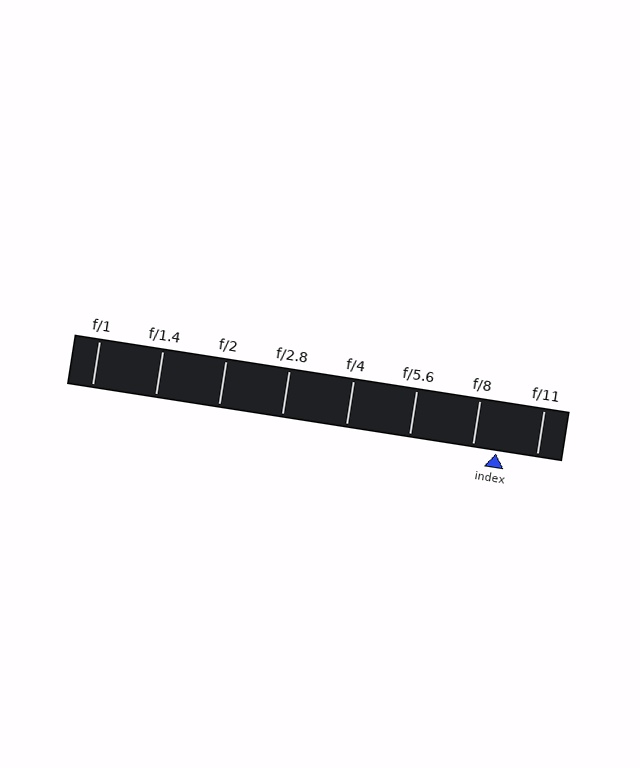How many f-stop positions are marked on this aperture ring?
There are 8 f-stop positions marked.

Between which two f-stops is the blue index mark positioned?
The index mark is between f/8 and f/11.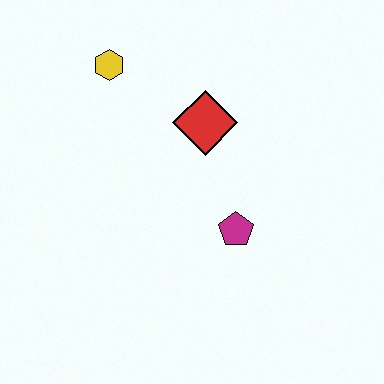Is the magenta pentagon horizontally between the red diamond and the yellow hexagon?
No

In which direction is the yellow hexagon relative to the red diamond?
The yellow hexagon is to the left of the red diamond.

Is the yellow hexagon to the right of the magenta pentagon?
No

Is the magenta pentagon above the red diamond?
No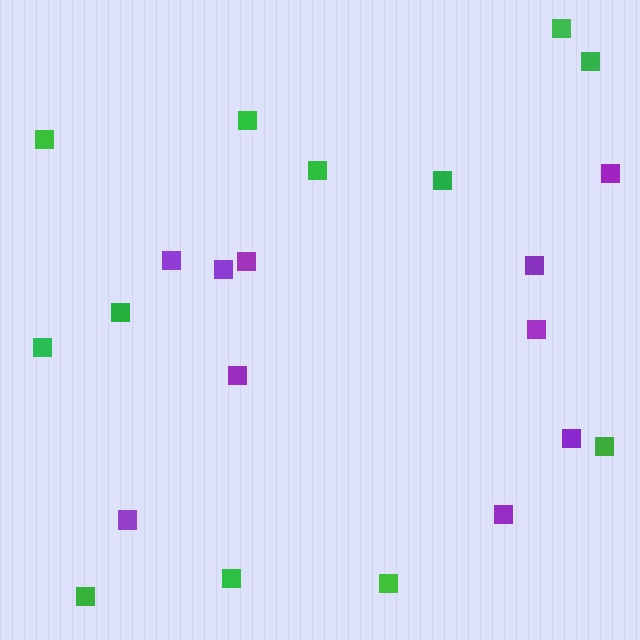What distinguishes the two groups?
There are 2 groups: one group of purple squares (10) and one group of green squares (12).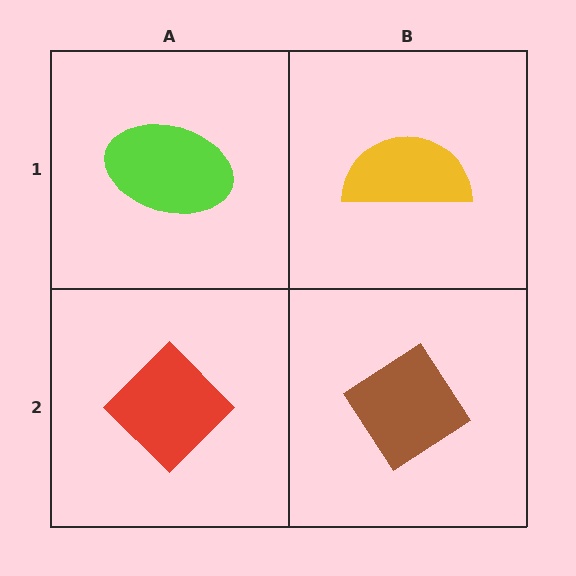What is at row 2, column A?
A red diamond.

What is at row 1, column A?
A lime ellipse.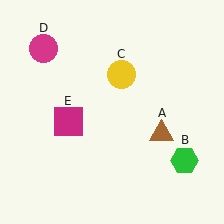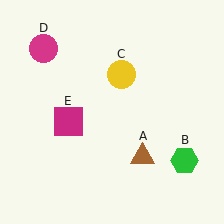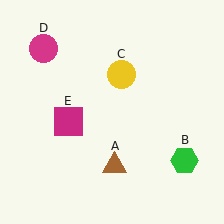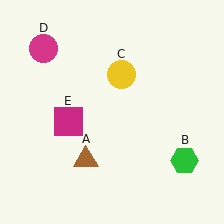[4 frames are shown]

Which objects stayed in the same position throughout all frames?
Green hexagon (object B) and yellow circle (object C) and magenta circle (object D) and magenta square (object E) remained stationary.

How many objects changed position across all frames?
1 object changed position: brown triangle (object A).